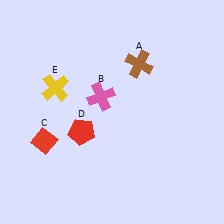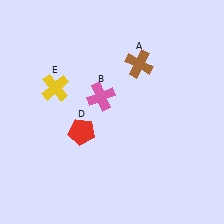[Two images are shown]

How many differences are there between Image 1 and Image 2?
There is 1 difference between the two images.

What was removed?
The red diamond (C) was removed in Image 2.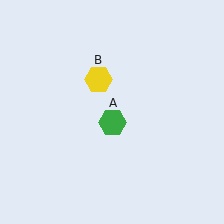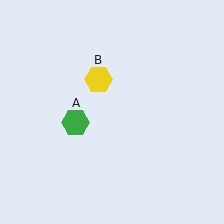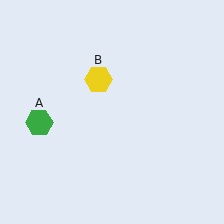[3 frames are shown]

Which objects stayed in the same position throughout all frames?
Yellow hexagon (object B) remained stationary.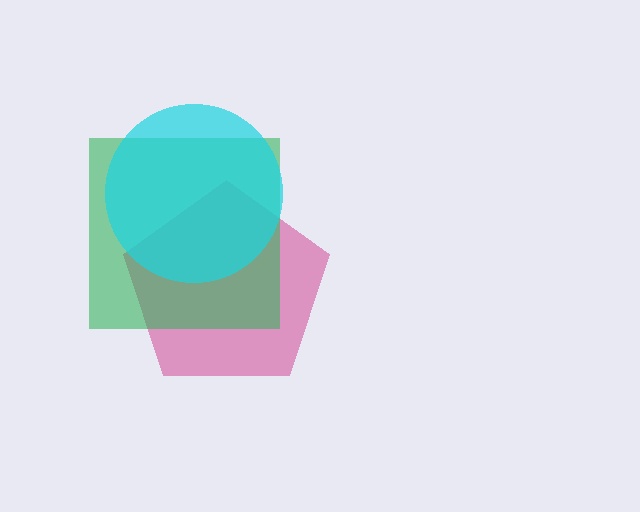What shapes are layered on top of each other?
The layered shapes are: a pink pentagon, a green square, a cyan circle.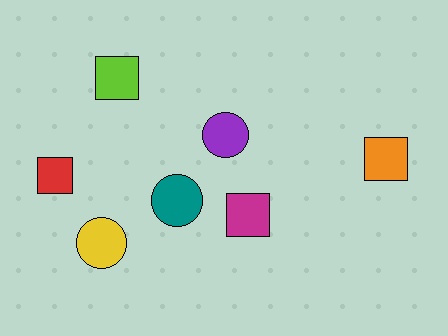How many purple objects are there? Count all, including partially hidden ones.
There is 1 purple object.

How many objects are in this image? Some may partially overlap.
There are 7 objects.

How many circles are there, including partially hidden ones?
There are 3 circles.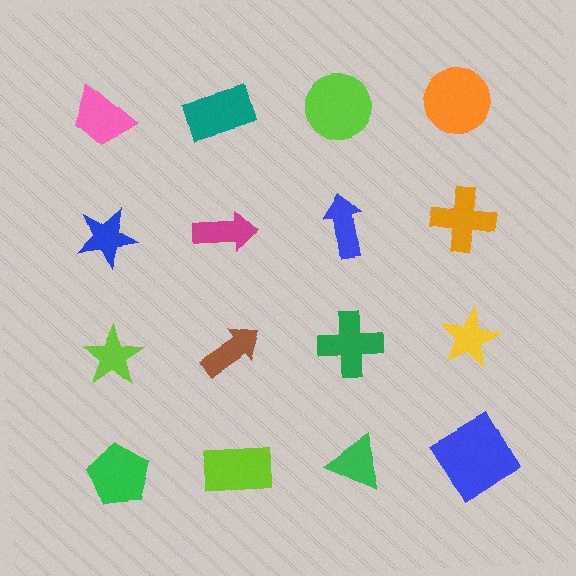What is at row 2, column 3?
A blue arrow.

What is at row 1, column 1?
A pink trapezoid.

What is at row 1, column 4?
An orange circle.